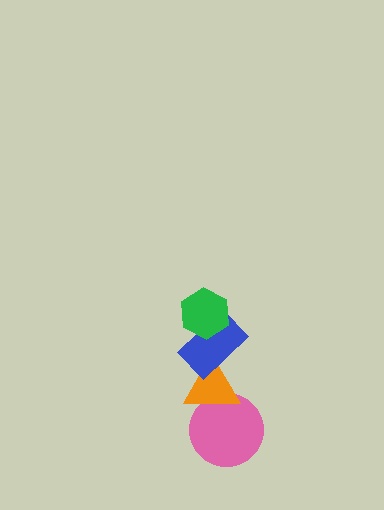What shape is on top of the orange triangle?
The blue rectangle is on top of the orange triangle.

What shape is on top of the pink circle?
The orange triangle is on top of the pink circle.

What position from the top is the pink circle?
The pink circle is 4th from the top.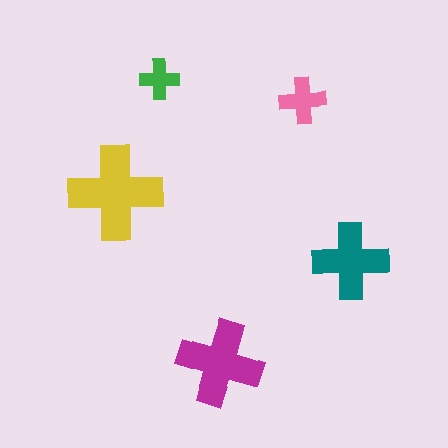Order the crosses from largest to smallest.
the yellow one, the magenta one, the teal one, the pink one, the green one.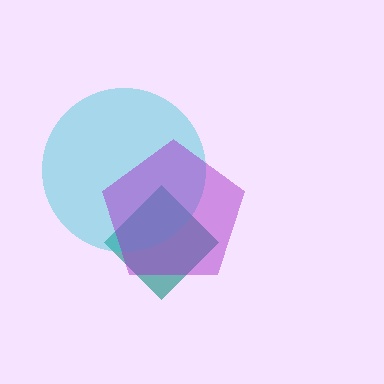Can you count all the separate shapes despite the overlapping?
Yes, there are 3 separate shapes.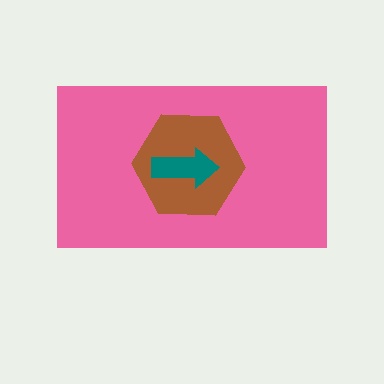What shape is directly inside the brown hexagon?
The teal arrow.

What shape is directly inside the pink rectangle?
The brown hexagon.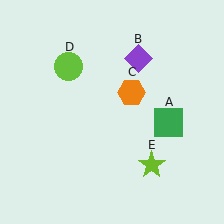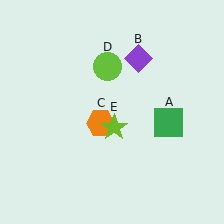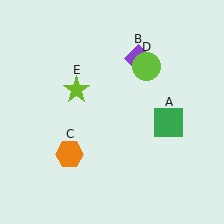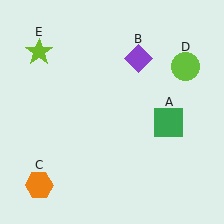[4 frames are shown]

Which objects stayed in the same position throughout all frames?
Green square (object A) and purple diamond (object B) remained stationary.